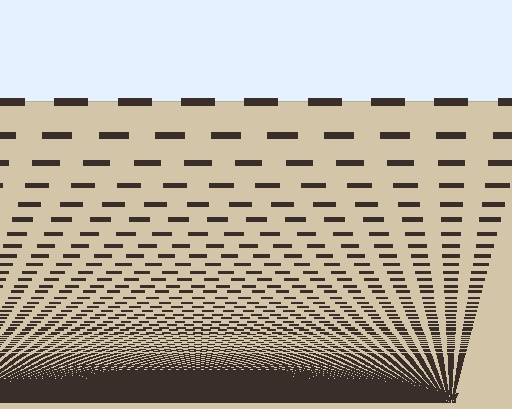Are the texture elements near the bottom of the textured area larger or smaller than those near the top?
Smaller. The gradient is inverted — elements near the bottom are smaller and denser.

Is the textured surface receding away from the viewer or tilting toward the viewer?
The surface appears to tilt toward the viewer. Texture elements get larger and sparser toward the top.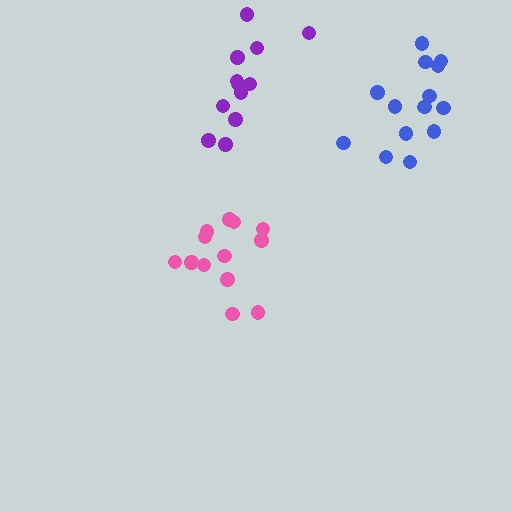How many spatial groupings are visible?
There are 3 spatial groupings.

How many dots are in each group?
Group 1: 13 dots, Group 2: 14 dots, Group 3: 12 dots (39 total).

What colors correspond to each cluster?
The clusters are colored: pink, blue, purple.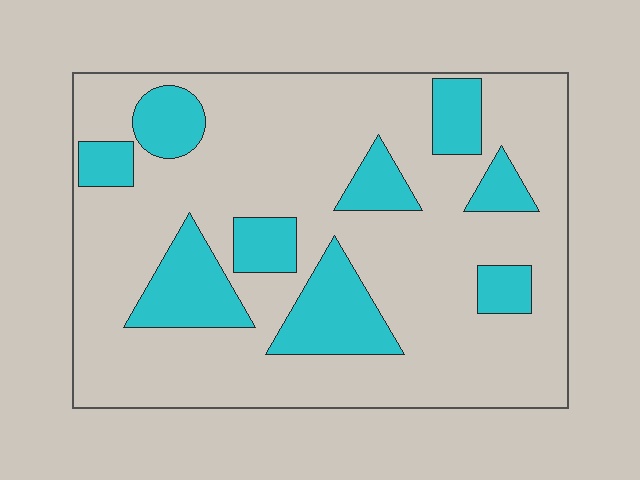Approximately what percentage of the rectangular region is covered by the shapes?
Approximately 25%.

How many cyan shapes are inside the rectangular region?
9.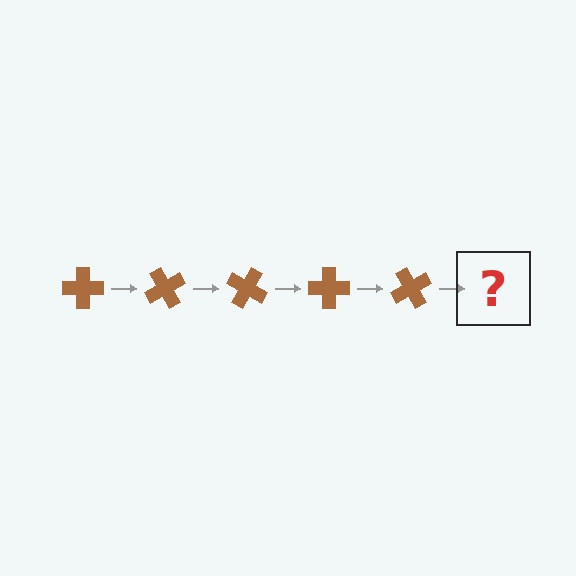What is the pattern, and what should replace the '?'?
The pattern is that the cross rotates 60 degrees each step. The '?' should be a brown cross rotated 300 degrees.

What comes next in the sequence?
The next element should be a brown cross rotated 300 degrees.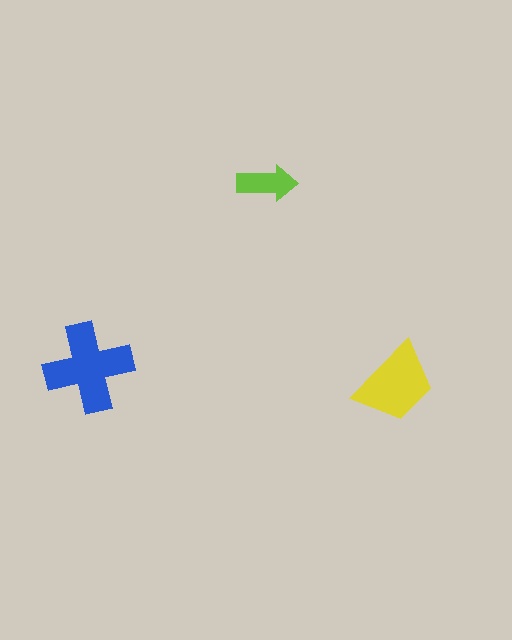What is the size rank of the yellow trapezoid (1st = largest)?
2nd.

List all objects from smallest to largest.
The lime arrow, the yellow trapezoid, the blue cross.